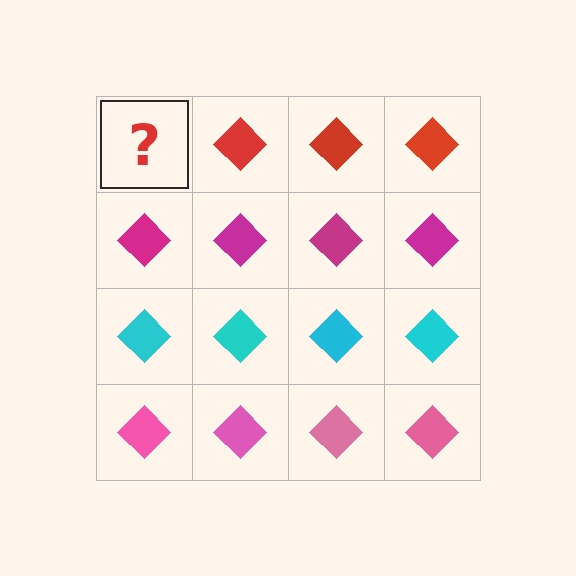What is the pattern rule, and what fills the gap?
The rule is that each row has a consistent color. The gap should be filled with a red diamond.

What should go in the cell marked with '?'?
The missing cell should contain a red diamond.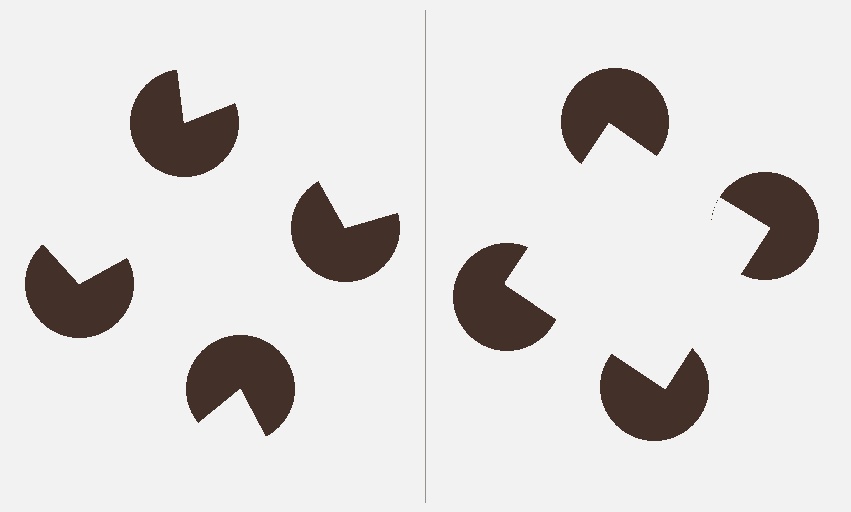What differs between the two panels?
The pac-man discs are positioned identically on both sides; only the wedge orientations differ. On the right they align to a square; on the left they are misaligned.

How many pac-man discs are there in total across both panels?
8 — 4 on each side.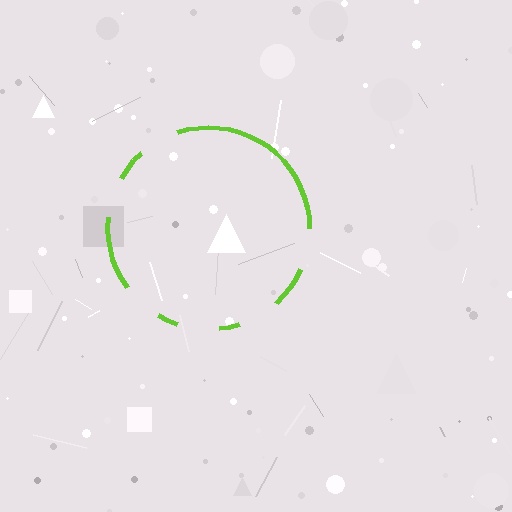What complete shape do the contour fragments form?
The contour fragments form a circle.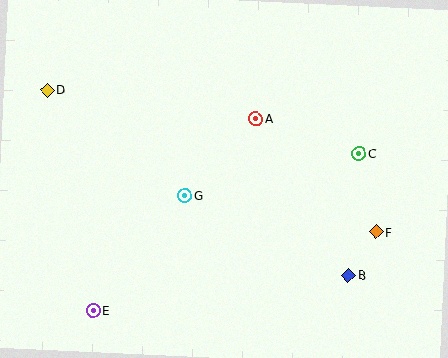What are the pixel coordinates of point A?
Point A is at (255, 119).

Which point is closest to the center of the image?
Point G at (185, 195) is closest to the center.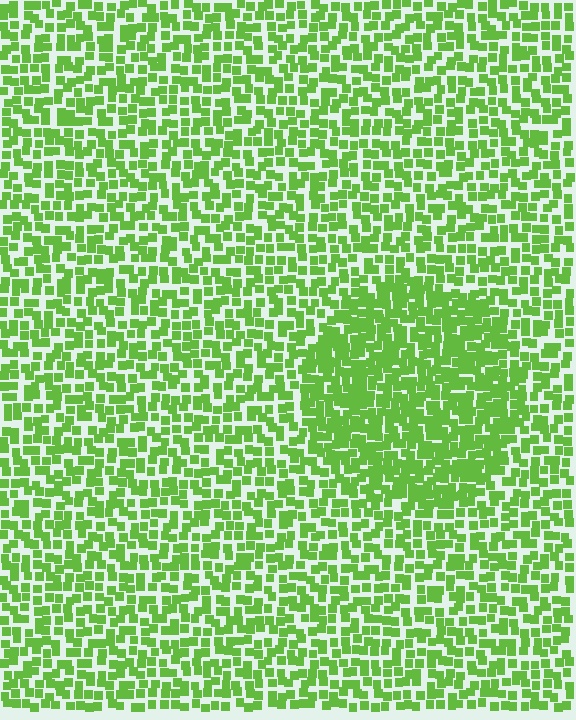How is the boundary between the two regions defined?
The boundary is defined by a change in element density (approximately 1.6x ratio). All elements are the same color, size, and shape.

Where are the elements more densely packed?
The elements are more densely packed inside the circle boundary.